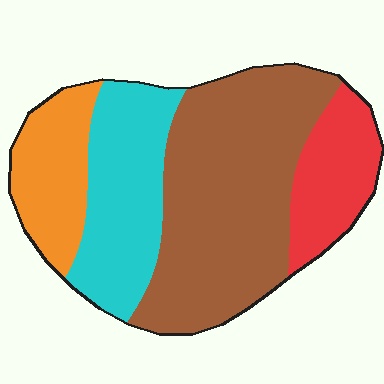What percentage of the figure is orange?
Orange covers roughly 15% of the figure.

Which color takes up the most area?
Brown, at roughly 45%.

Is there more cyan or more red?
Cyan.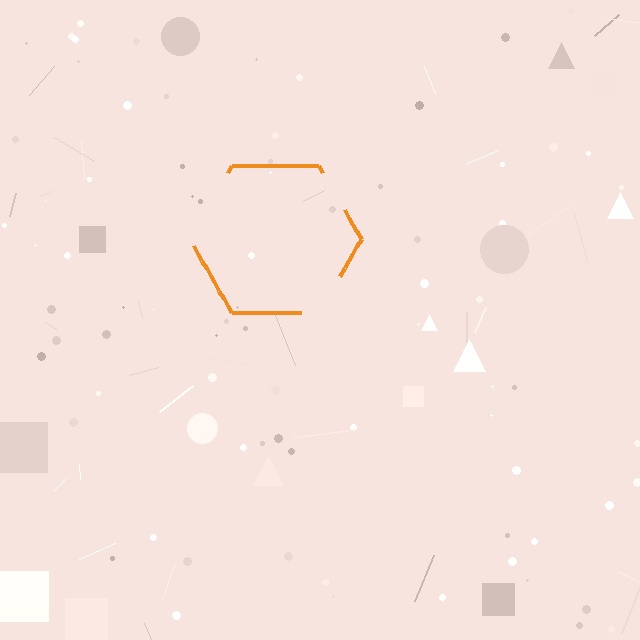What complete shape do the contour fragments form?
The contour fragments form a hexagon.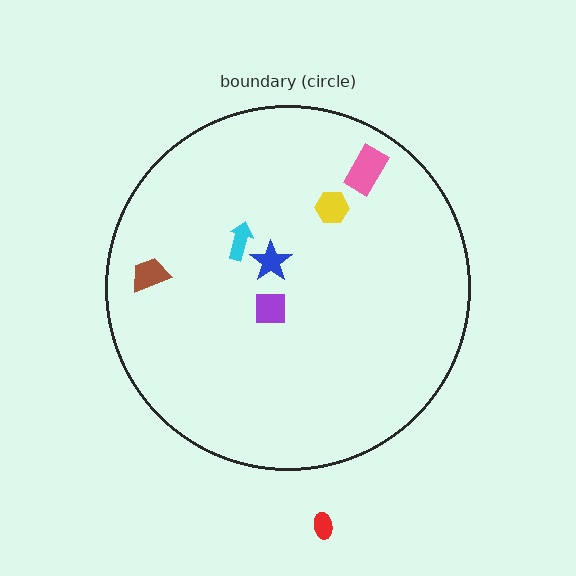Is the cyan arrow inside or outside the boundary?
Inside.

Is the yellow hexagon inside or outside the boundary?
Inside.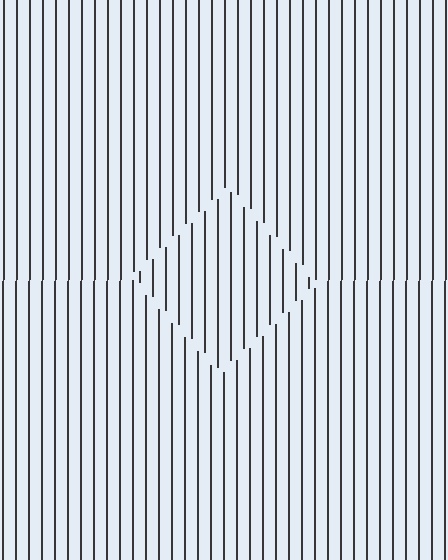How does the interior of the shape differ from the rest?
The interior of the shape contains the same grating, shifted by half a period — the contour is defined by the phase discontinuity where line-ends from the inner and outer gratings abut.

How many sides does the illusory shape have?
4 sides — the line-ends trace a square.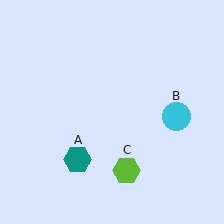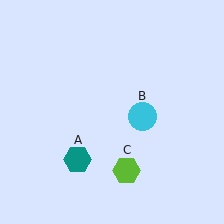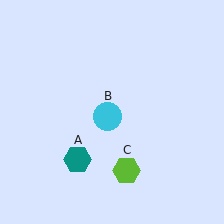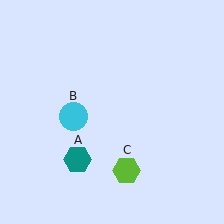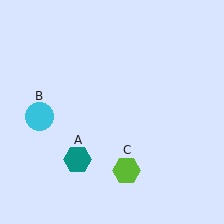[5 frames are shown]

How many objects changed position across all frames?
1 object changed position: cyan circle (object B).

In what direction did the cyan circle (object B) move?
The cyan circle (object B) moved left.